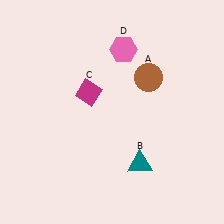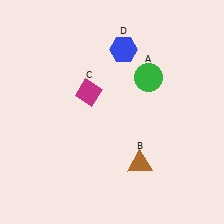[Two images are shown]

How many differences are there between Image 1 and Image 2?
There are 3 differences between the two images.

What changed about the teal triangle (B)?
In Image 1, B is teal. In Image 2, it changed to brown.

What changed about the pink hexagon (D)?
In Image 1, D is pink. In Image 2, it changed to blue.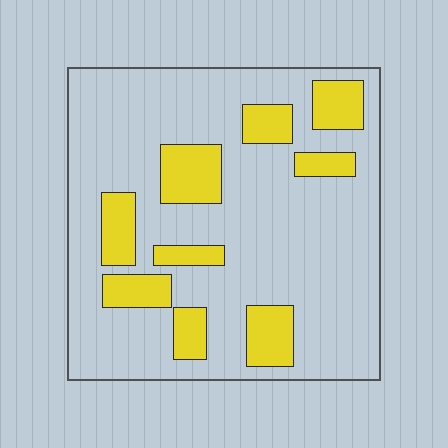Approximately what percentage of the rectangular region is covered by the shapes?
Approximately 20%.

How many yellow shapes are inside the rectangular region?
9.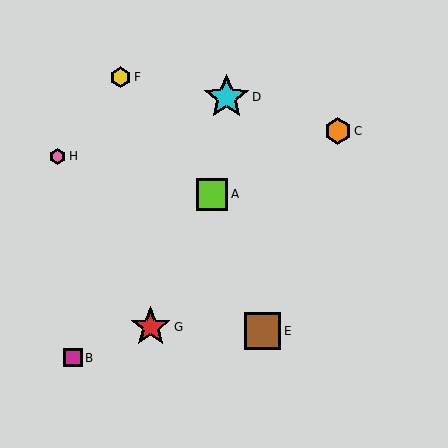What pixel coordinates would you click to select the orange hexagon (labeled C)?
Click at (338, 131) to select the orange hexagon C.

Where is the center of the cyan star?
The center of the cyan star is at (227, 97).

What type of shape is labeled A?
Shape A is a lime square.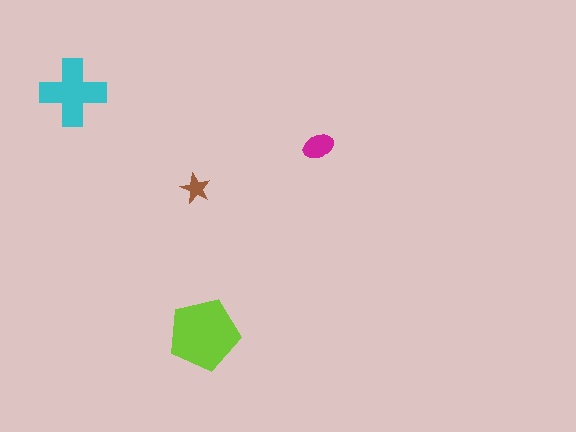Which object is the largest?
The lime pentagon.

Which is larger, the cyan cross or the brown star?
The cyan cross.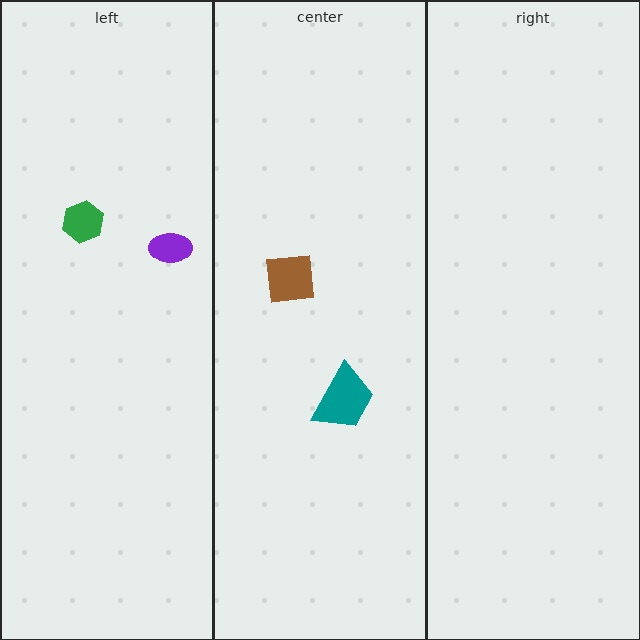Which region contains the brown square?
The center region.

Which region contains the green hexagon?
The left region.